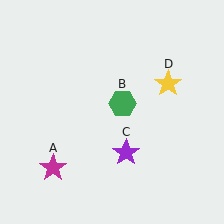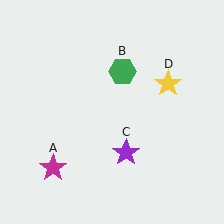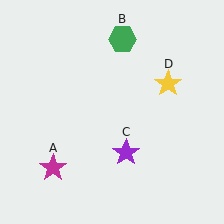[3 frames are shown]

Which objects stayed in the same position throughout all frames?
Magenta star (object A) and purple star (object C) and yellow star (object D) remained stationary.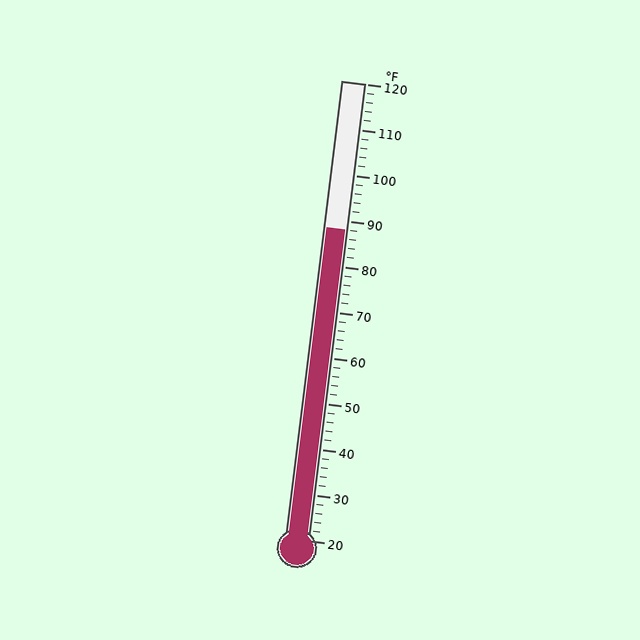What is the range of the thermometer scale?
The thermometer scale ranges from 20°F to 120°F.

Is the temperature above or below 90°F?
The temperature is below 90°F.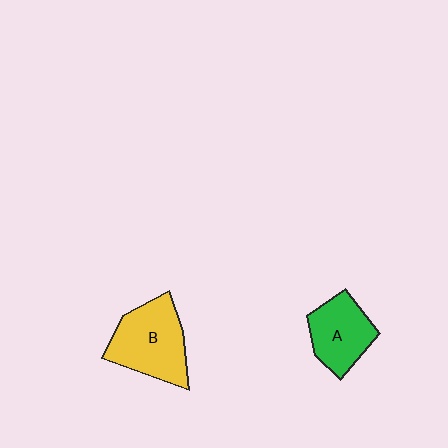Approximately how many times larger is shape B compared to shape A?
Approximately 1.3 times.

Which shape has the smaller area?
Shape A (green).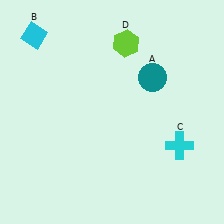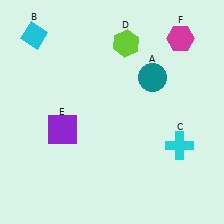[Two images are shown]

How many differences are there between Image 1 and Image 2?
There are 2 differences between the two images.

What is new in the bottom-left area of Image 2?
A purple square (E) was added in the bottom-left area of Image 2.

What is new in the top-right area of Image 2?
A magenta hexagon (F) was added in the top-right area of Image 2.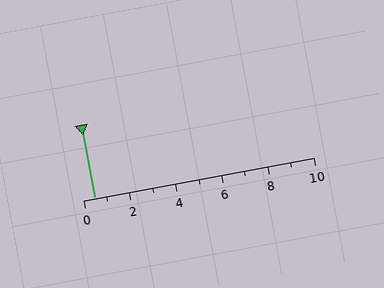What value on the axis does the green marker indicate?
The marker indicates approximately 0.5.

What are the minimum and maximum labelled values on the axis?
The axis runs from 0 to 10.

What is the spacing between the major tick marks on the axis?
The major ticks are spaced 2 apart.